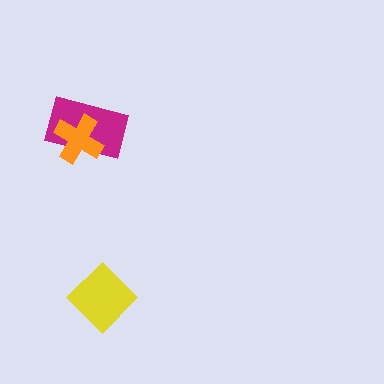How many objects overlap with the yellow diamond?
0 objects overlap with the yellow diamond.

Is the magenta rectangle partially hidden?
Yes, it is partially covered by another shape.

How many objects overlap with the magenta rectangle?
1 object overlaps with the magenta rectangle.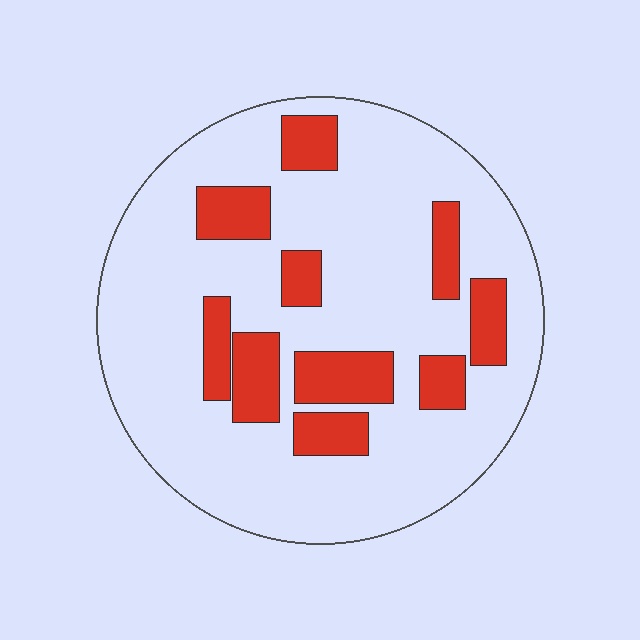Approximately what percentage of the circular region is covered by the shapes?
Approximately 20%.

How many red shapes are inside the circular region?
10.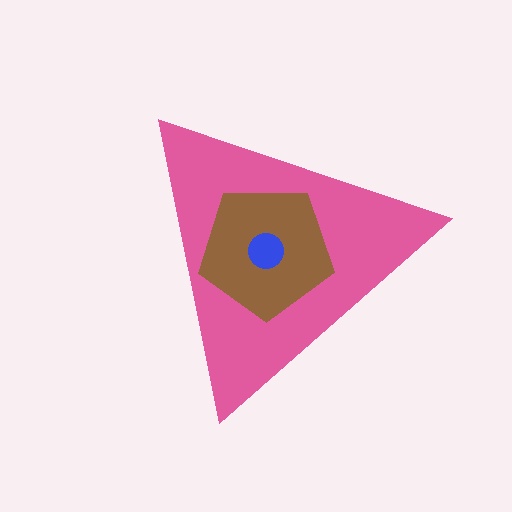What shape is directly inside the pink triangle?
The brown pentagon.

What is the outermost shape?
The pink triangle.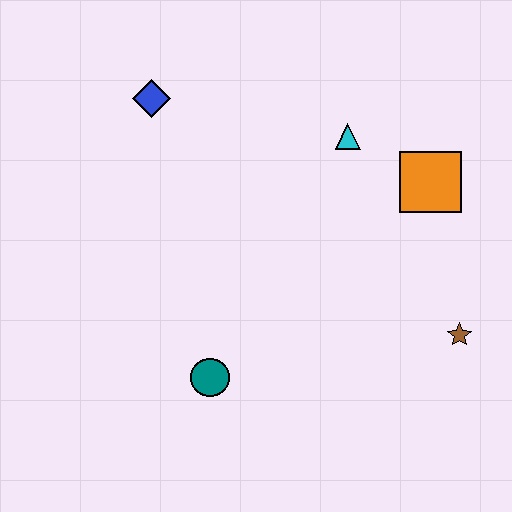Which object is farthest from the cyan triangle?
The teal circle is farthest from the cyan triangle.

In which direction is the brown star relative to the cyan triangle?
The brown star is below the cyan triangle.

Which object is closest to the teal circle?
The brown star is closest to the teal circle.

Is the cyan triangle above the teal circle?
Yes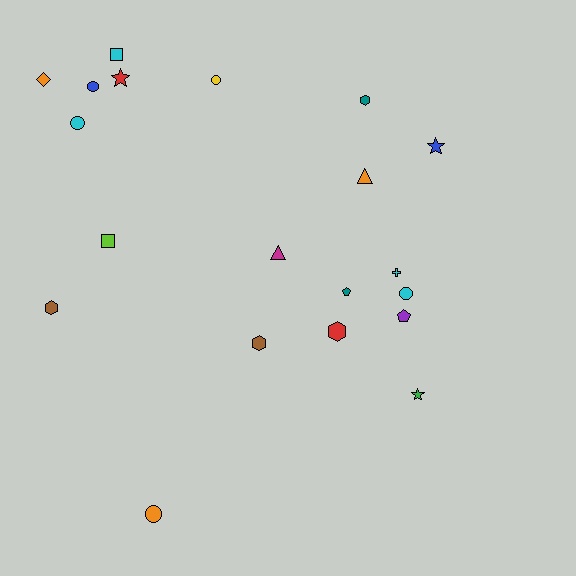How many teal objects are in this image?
There are 2 teal objects.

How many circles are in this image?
There are 5 circles.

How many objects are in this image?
There are 20 objects.